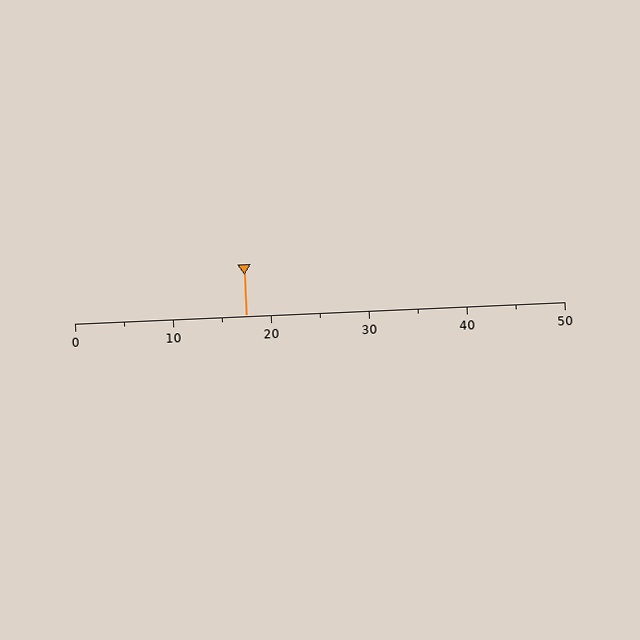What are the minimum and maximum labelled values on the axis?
The axis runs from 0 to 50.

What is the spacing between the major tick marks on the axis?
The major ticks are spaced 10 apart.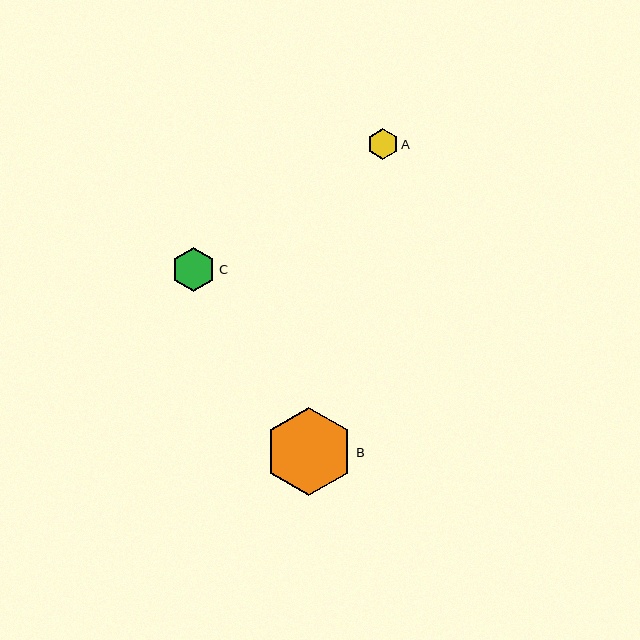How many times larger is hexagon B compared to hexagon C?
Hexagon B is approximately 2.0 times the size of hexagon C.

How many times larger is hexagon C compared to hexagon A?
Hexagon C is approximately 1.4 times the size of hexagon A.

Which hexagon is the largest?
Hexagon B is the largest with a size of approximately 88 pixels.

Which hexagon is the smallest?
Hexagon A is the smallest with a size of approximately 31 pixels.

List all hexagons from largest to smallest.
From largest to smallest: B, C, A.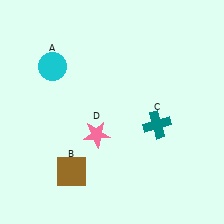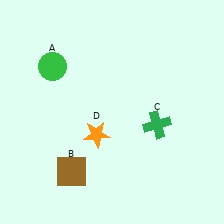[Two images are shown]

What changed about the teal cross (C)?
In Image 1, C is teal. In Image 2, it changed to green.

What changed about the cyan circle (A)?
In Image 1, A is cyan. In Image 2, it changed to green.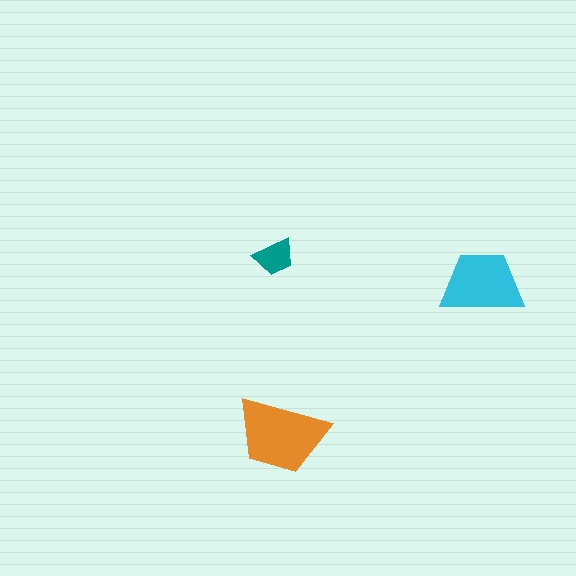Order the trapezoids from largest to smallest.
the orange one, the cyan one, the teal one.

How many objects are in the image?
There are 3 objects in the image.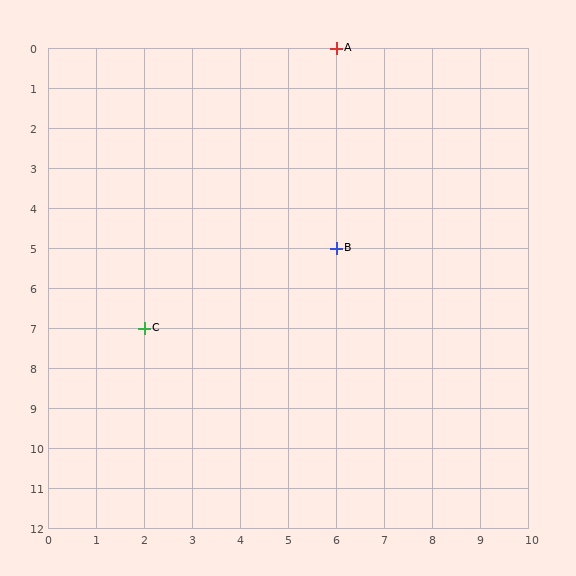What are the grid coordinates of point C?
Point C is at grid coordinates (2, 7).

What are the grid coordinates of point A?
Point A is at grid coordinates (6, 0).